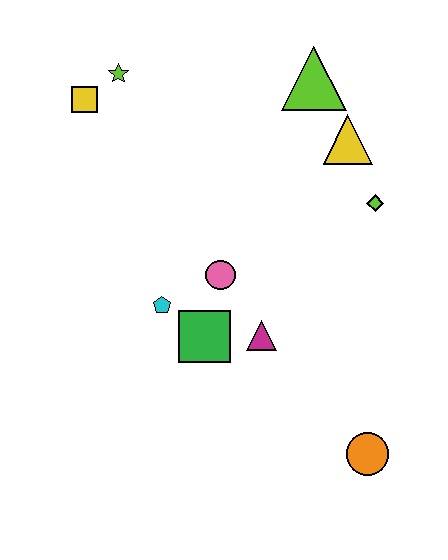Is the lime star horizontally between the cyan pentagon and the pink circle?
No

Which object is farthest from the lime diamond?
The yellow square is farthest from the lime diamond.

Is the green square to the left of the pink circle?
Yes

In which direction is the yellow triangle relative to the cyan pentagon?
The yellow triangle is to the right of the cyan pentagon.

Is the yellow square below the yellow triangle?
No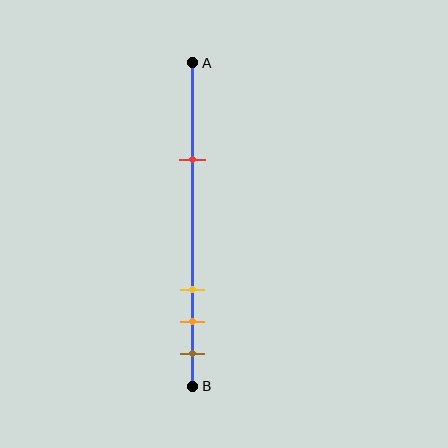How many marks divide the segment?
There are 4 marks dividing the segment.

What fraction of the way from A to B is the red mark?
The red mark is approximately 30% (0.3) of the way from A to B.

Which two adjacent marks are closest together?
The orange and brown marks are the closest adjacent pair.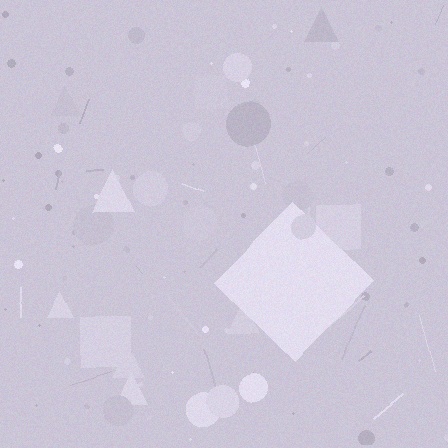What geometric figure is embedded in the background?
A diamond is embedded in the background.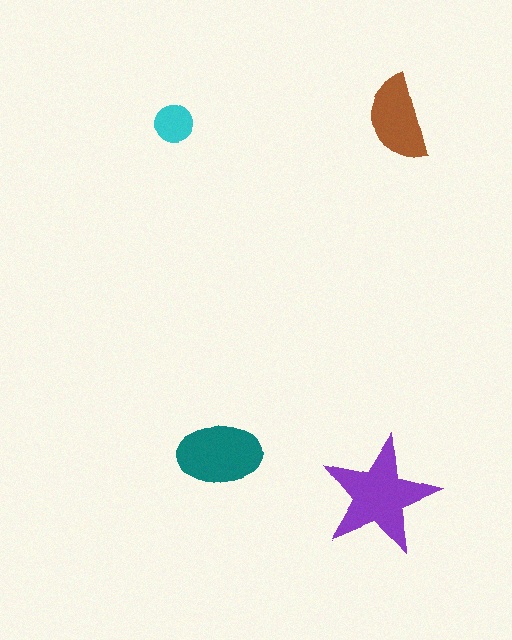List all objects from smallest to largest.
The cyan circle, the brown semicircle, the teal ellipse, the purple star.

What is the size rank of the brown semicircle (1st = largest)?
3rd.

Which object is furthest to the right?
The brown semicircle is rightmost.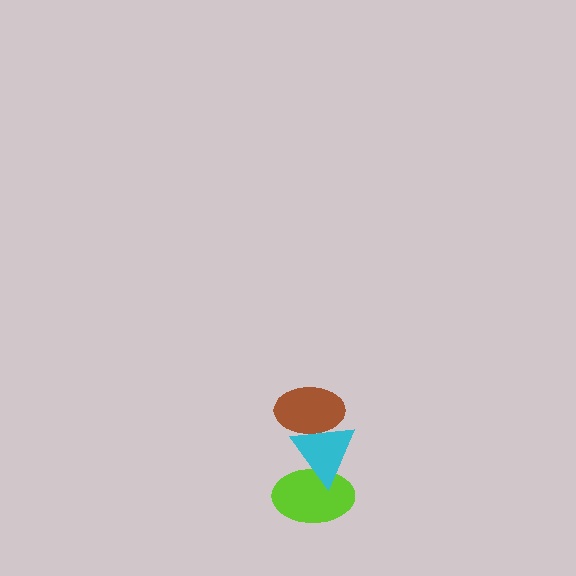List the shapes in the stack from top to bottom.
From top to bottom: the brown ellipse, the cyan triangle, the lime ellipse.